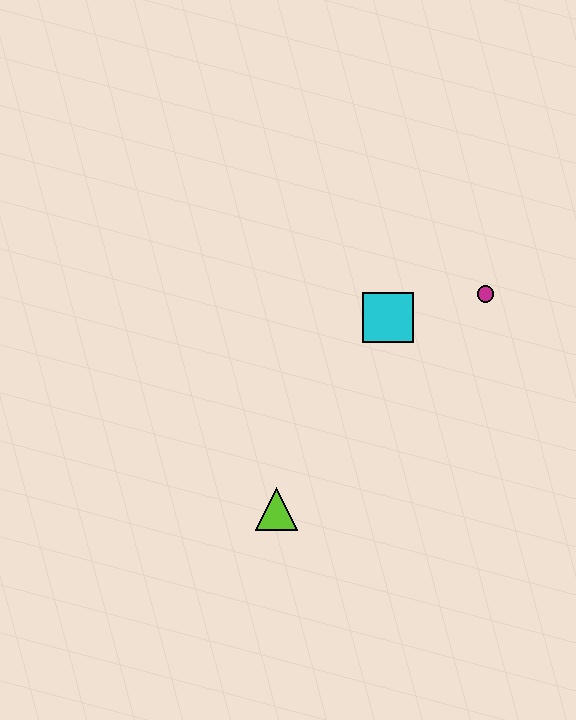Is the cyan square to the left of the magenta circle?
Yes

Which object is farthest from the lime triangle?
The magenta circle is farthest from the lime triangle.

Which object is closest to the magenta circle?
The cyan square is closest to the magenta circle.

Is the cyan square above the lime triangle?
Yes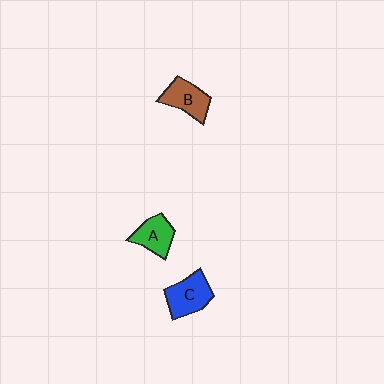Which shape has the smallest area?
Shape A (green).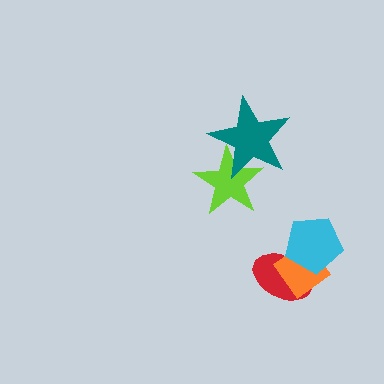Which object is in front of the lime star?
The teal star is in front of the lime star.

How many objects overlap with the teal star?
1 object overlaps with the teal star.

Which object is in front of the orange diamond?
The cyan pentagon is in front of the orange diamond.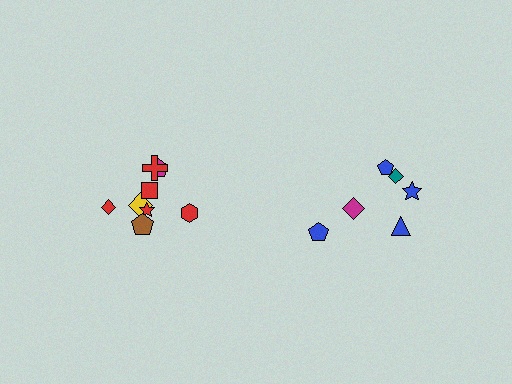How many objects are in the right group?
There are 6 objects.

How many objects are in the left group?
There are 8 objects.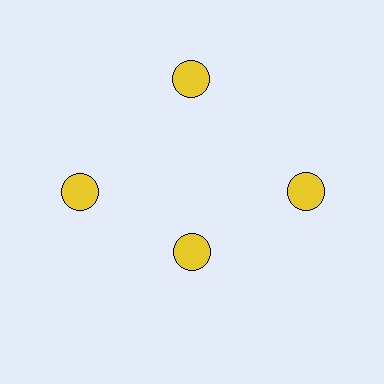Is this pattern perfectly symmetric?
No. The 4 yellow circles are arranged in a ring, but one element near the 6 o'clock position is pulled inward toward the center, breaking the 4-fold rotational symmetry.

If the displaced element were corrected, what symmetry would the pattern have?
It would have 4-fold rotational symmetry — the pattern would map onto itself every 90 degrees.